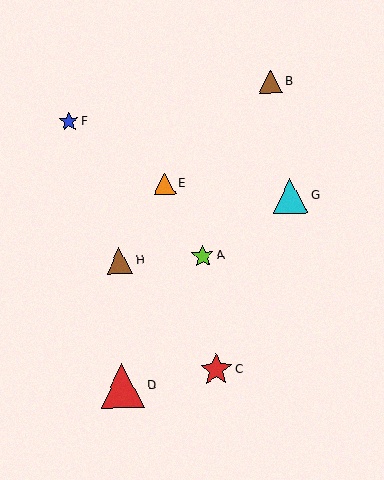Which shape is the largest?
The red triangle (labeled D) is the largest.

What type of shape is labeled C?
Shape C is a red star.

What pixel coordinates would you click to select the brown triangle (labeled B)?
Click at (270, 81) to select the brown triangle B.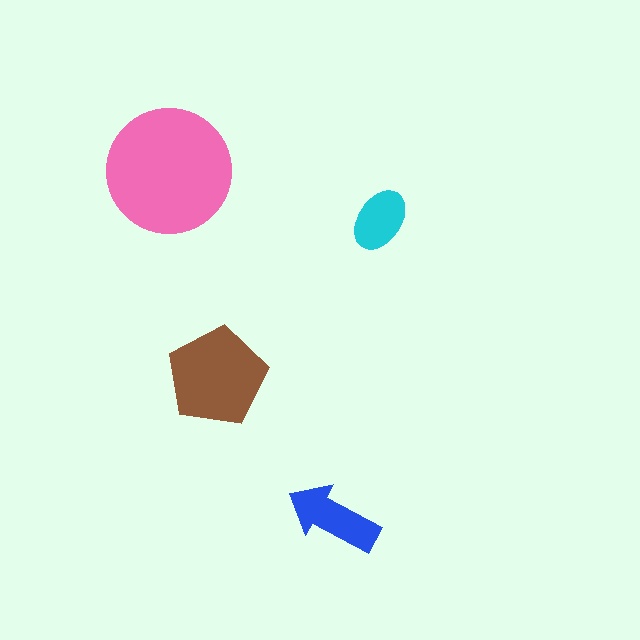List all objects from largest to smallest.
The pink circle, the brown pentagon, the blue arrow, the cyan ellipse.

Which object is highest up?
The pink circle is topmost.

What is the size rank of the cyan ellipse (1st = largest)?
4th.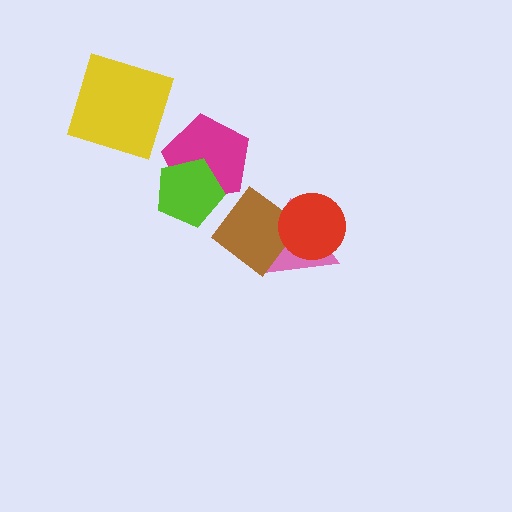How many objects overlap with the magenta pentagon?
1 object overlaps with the magenta pentagon.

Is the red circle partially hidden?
No, no other shape covers it.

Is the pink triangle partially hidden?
Yes, it is partially covered by another shape.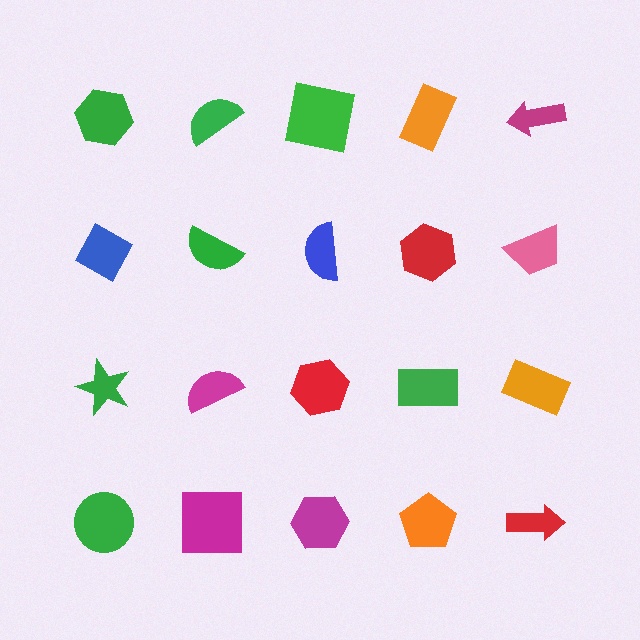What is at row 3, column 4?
A green rectangle.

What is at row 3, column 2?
A magenta semicircle.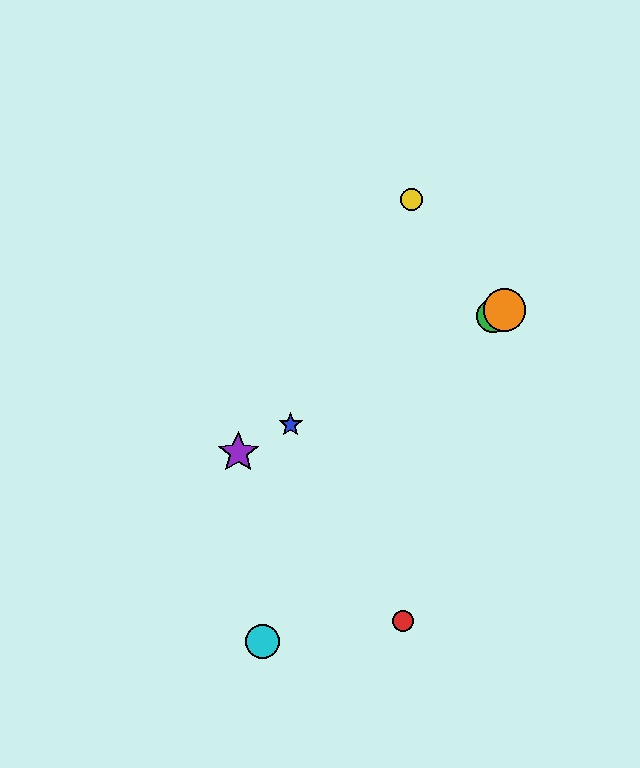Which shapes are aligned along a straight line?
The blue star, the green circle, the purple star, the orange circle are aligned along a straight line.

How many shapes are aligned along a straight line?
4 shapes (the blue star, the green circle, the purple star, the orange circle) are aligned along a straight line.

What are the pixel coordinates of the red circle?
The red circle is at (403, 621).